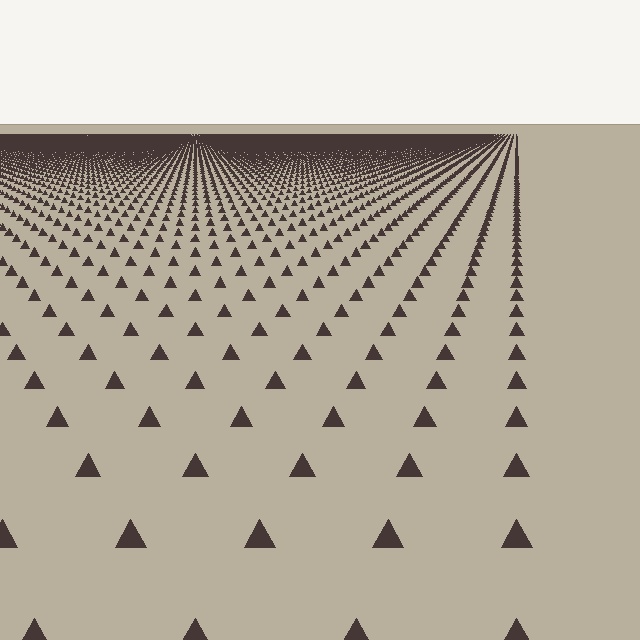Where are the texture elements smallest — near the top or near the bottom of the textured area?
Near the top.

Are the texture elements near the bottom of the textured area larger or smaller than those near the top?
Larger. Near the bottom, elements are closer to the viewer and appear at a bigger on-screen size.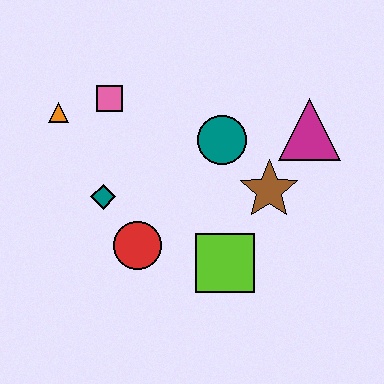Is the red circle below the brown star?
Yes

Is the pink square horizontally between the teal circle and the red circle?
No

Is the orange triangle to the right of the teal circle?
No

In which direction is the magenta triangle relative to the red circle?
The magenta triangle is to the right of the red circle.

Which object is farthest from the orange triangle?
The magenta triangle is farthest from the orange triangle.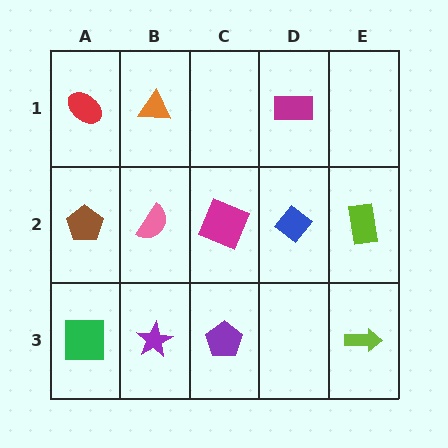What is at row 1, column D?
A magenta rectangle.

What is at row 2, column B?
A pink semicircle.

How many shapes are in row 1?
3 shapes.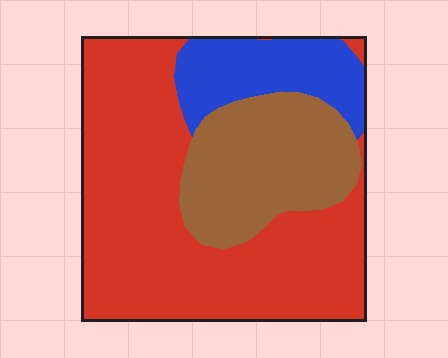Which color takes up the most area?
Red, at roughly 60%.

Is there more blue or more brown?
Brown.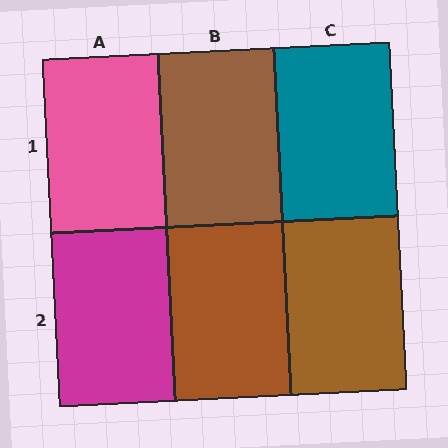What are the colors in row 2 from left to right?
Magenta, brown, brown.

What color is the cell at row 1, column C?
Teal.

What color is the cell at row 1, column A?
Pink.